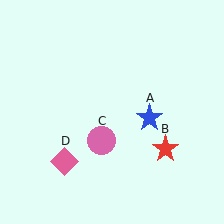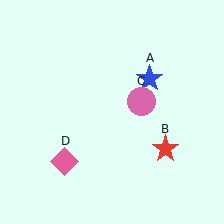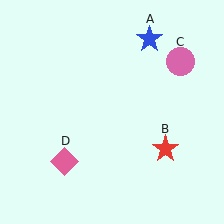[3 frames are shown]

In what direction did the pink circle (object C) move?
The pink circle (object C) moved up and to the right.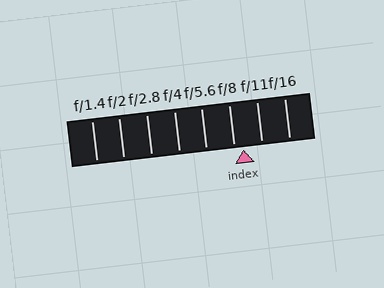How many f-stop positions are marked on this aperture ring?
There are 8 f-stop positions marked.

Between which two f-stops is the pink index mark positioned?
The index mark is between f/8 and f/11.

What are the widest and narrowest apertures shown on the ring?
The widest aperture shown is f/1.4 and the narrowest is f/16.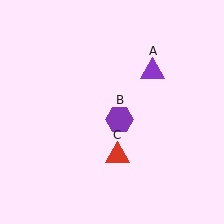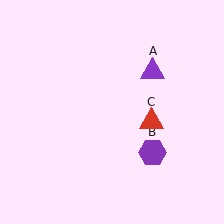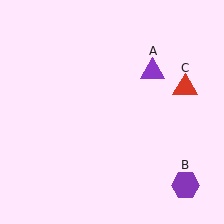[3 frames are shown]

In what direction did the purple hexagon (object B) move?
The purple hexagon (object B) moved down and to the right.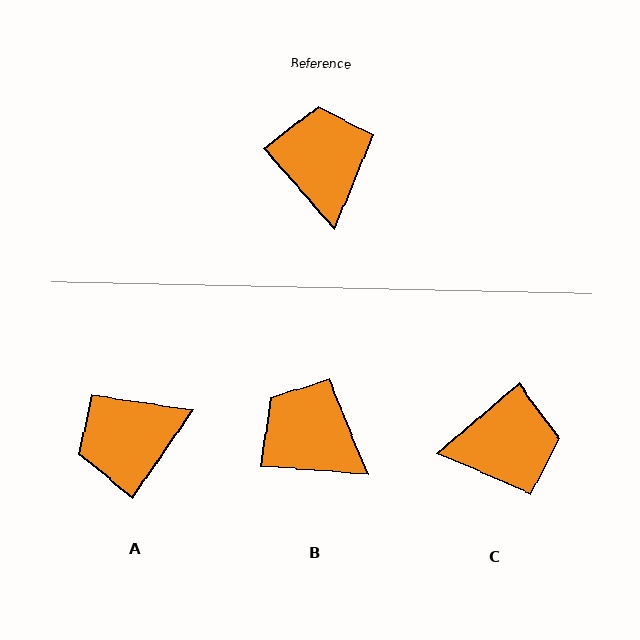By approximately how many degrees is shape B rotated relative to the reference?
Approximately 44 degrees counter-clockwise.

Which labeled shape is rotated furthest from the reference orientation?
A, about 104 degrees away.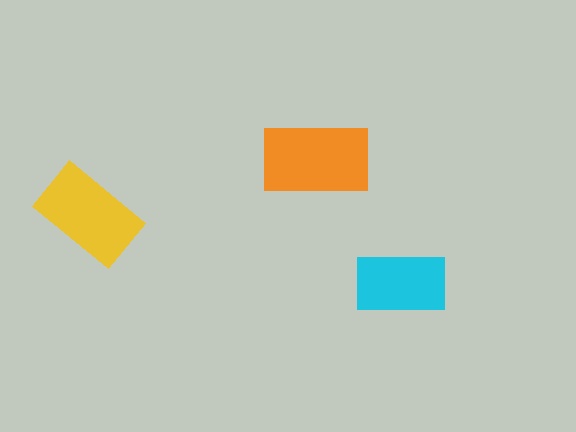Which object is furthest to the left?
The yellow rectangle is leftmost.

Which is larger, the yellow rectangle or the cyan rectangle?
The yellow one.